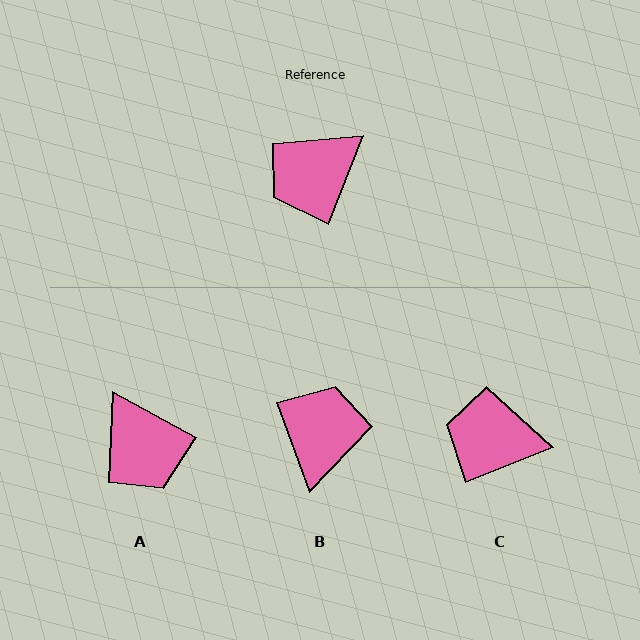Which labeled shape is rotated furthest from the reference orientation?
B, about 139 degrees away.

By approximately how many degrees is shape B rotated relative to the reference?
Approximately 139 degrees clockwise.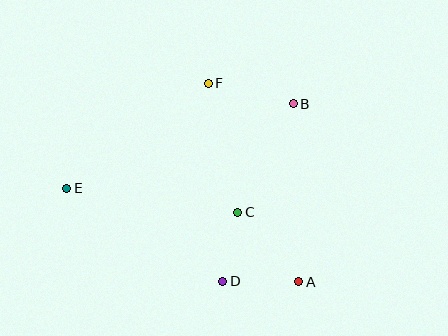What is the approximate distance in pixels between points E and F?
The distance between E and F is approximately 176 pixels.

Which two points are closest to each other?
Points C and D are closest to each other.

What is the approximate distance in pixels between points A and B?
The distance between A and B is approximately 178 pixels.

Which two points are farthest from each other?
Points A and E are farthest from each other.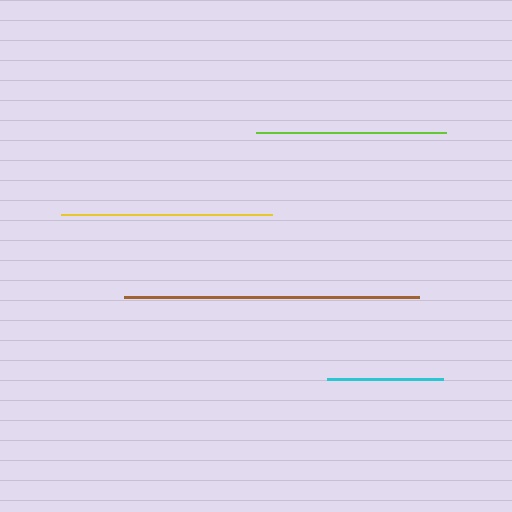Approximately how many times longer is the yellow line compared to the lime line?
The yellow line is approximately 1.1 times the length of the lime line.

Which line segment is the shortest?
The cyan line is the shortest at approximately 116 pixels.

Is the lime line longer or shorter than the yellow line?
The yellow line is longer than the lime line.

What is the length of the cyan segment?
The cyan segment is approximately 116 pixels long.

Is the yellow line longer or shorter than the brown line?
The brown line is longer than the yellow line.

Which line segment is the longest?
The brown line is the longest at approximately 294 pixels.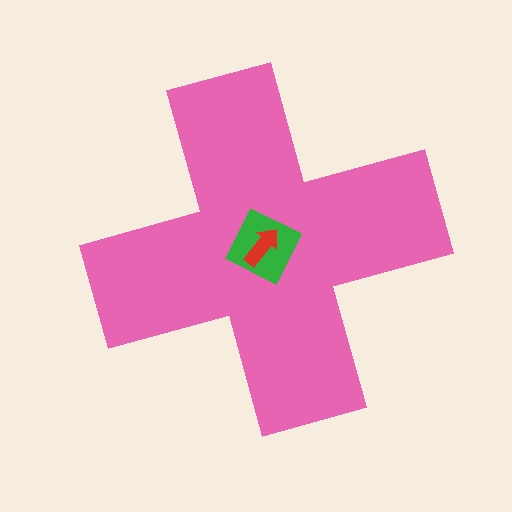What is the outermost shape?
The pink cross.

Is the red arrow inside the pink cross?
Yes.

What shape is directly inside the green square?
The red arrow.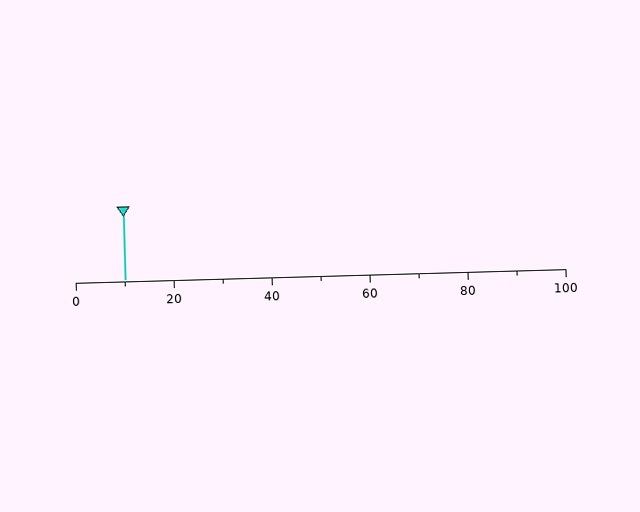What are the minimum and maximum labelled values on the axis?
The axis runs from 0 to 100.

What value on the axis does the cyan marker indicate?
The marker indicates approximately 10.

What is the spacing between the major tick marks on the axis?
The major ticks are spaced 20 apart.